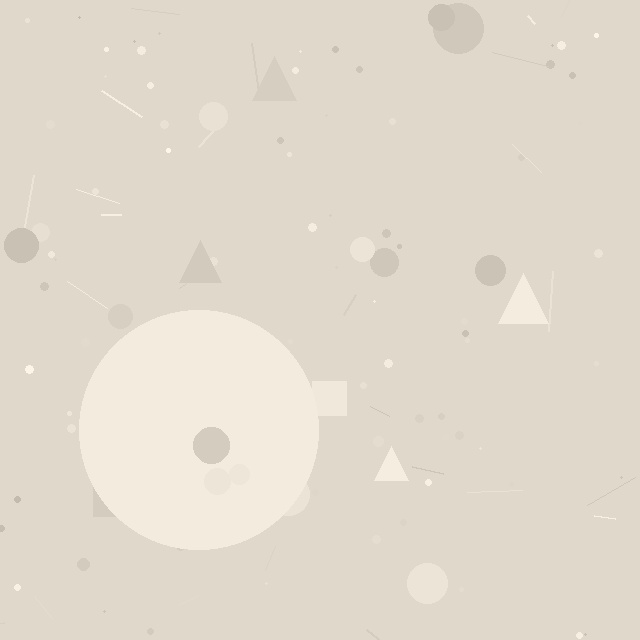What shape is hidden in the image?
A circle is hidden in the image.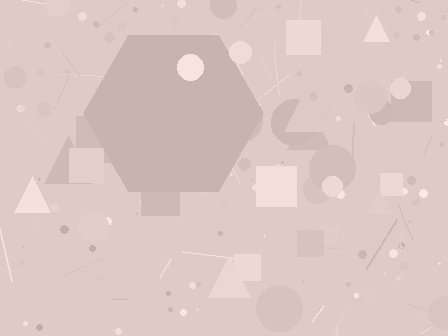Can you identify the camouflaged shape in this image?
The camouflaged shape is a hexagon.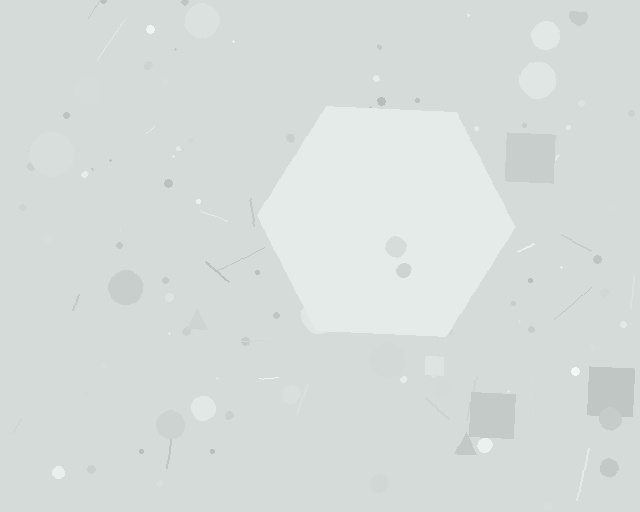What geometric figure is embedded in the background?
A hexagon is embedded in the background.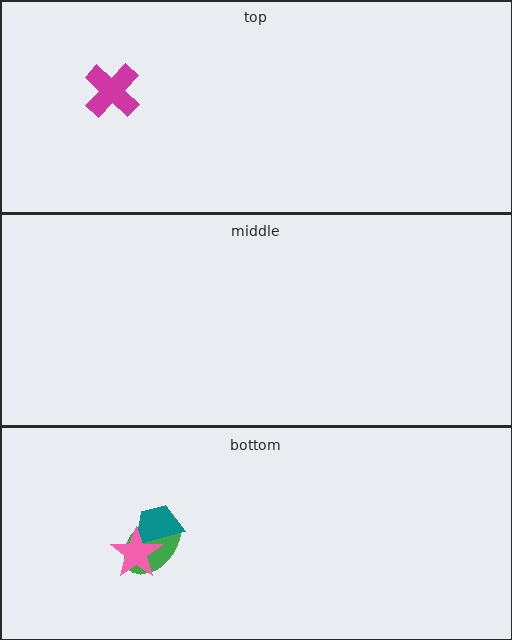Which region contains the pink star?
The bottom region.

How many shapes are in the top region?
1.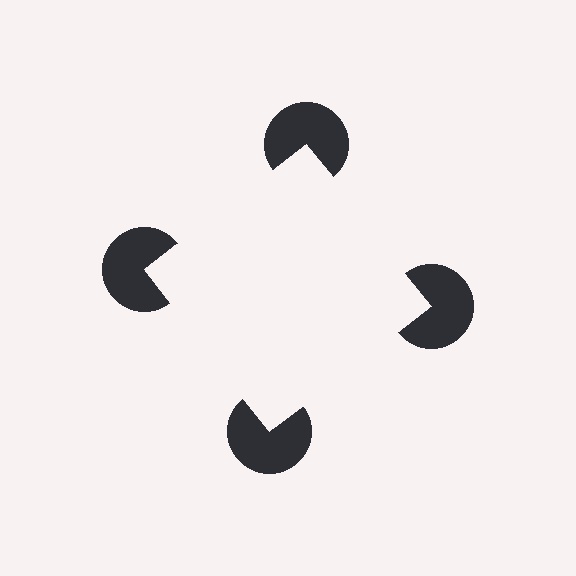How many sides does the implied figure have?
4 sides.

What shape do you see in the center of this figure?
An illusory square — its edges are inferred from the aligned wedge cuts in the pac-man discs, not physically drawn.